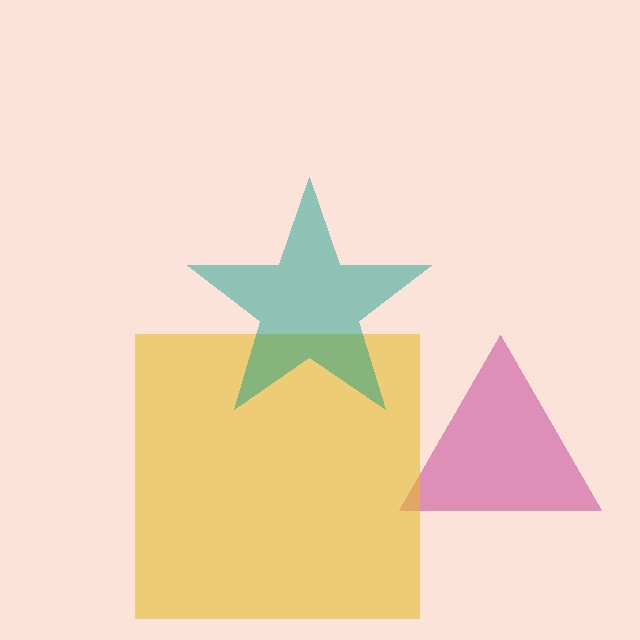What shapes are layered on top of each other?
The layered shapes are: a magenta triangle, a yellow square, a teal star.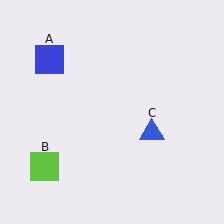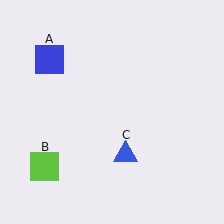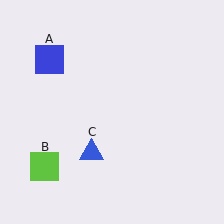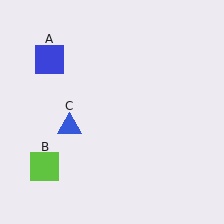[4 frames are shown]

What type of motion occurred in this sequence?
The blue triangle (object C) rotated clockwise around the center of the scene.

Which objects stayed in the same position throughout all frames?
Blue square (object A) and lime square (object B) remained stationary.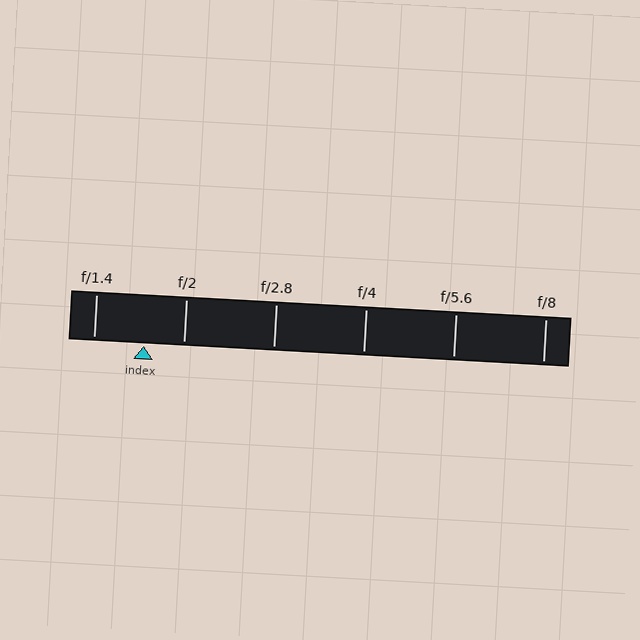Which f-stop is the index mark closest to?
The index mark is closest to f/2.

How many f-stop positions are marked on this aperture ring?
There are 6 f-stop positions marked.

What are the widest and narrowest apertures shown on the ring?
The widest aperture shown is f/1.4 and the narrowest is f/8.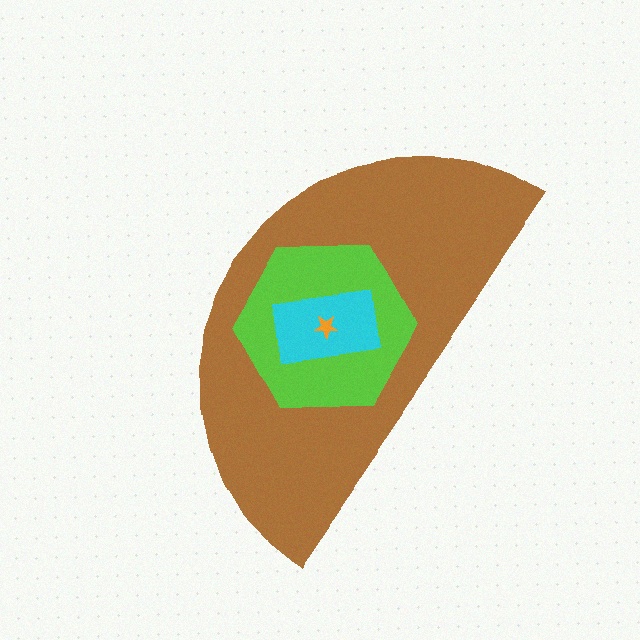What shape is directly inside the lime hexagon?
The cyan rectangle.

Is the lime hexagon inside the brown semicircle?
Yes.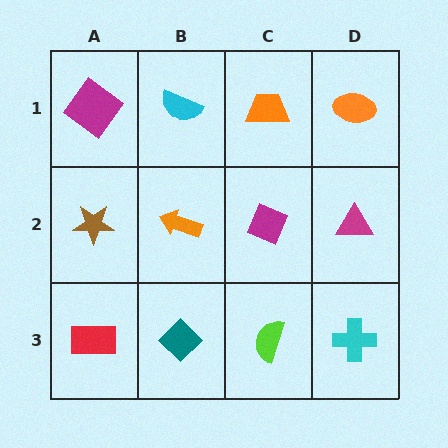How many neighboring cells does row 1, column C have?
3.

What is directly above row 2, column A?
A magenta diamond.